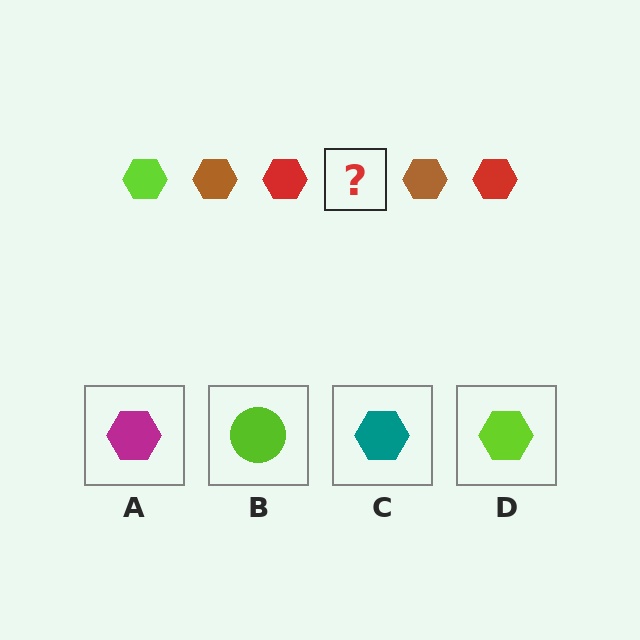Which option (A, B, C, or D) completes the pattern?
D.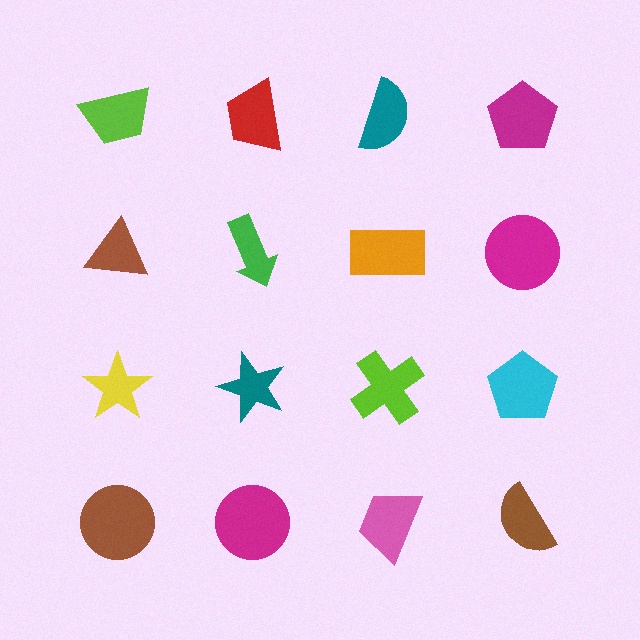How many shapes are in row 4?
4 shapes.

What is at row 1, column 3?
A teal semicircle.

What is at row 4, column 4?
A brown semicircle.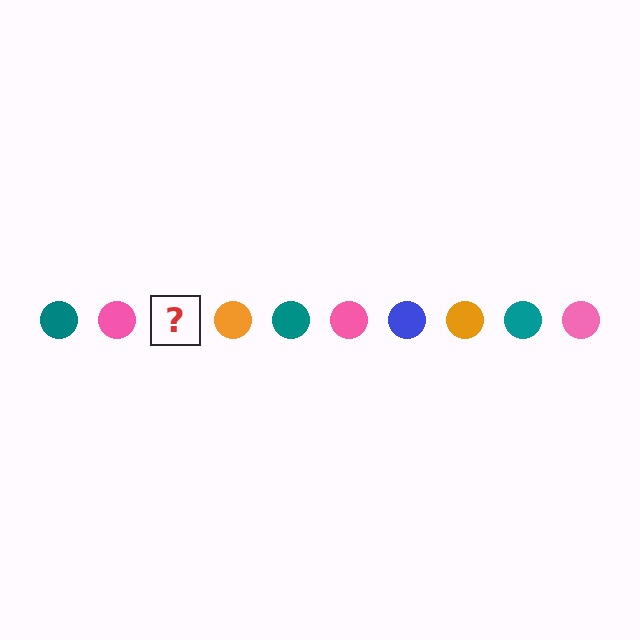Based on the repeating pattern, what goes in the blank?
The blank should be a blue circle.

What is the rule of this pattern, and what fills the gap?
The rule is that the pattern cycles through teal, pink, blue, orange circles. The gap should be filled with a blue circle.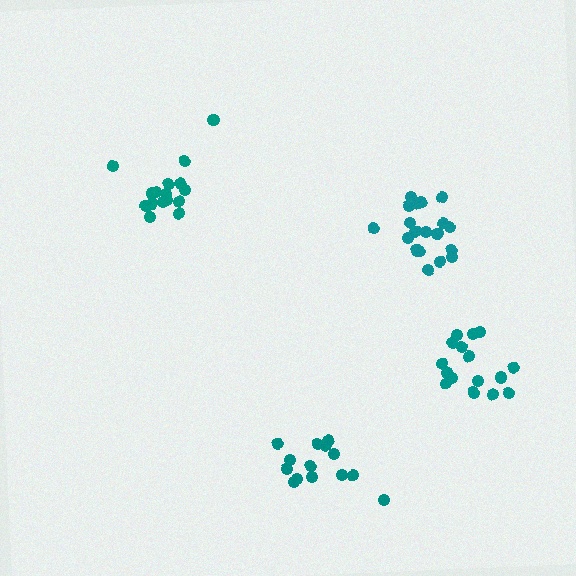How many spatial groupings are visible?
There are 4 spatial groupings.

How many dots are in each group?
Group 1: 17 dots, Group 2: 19 dots, Group 3: 14 dots, Group 4: 16 dots (66 total).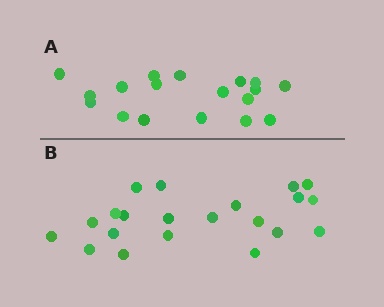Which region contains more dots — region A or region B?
Region B (the bottom region) has more dots.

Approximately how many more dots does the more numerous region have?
Region B has just a few more — roughly 2 or 3 more dots than region A.